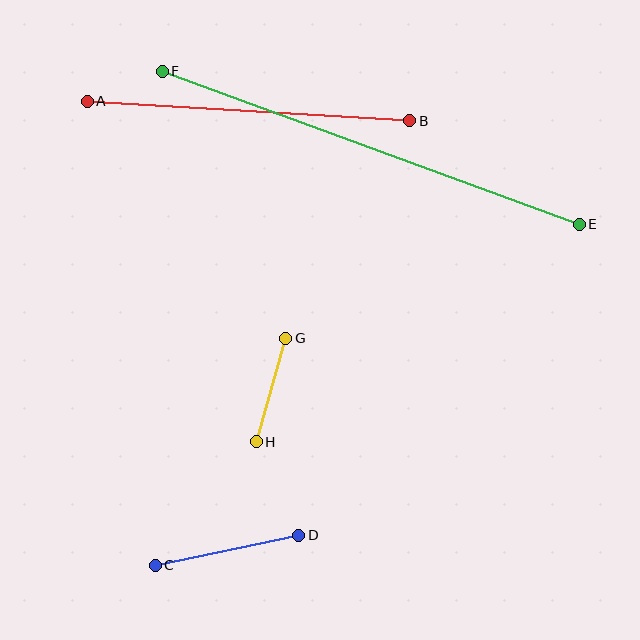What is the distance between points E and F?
The distance is approximately 444 pixels.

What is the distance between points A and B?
The distance is approximately 323 pixels.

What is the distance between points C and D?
The distance is approximately 147 pixels.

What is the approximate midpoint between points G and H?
The midpoint is at approximately (271, 390) pixels.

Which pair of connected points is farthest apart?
Points E and F are farthest apart.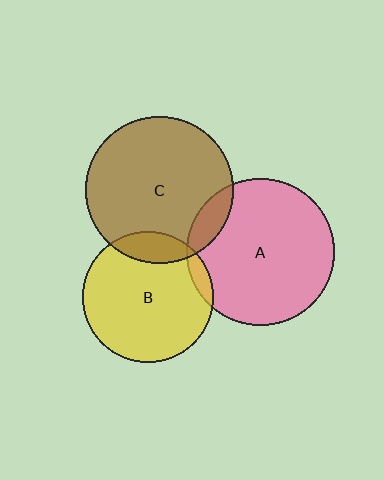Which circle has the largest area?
Circle C (brown).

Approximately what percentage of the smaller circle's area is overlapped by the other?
Approximately 10%.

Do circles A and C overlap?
Yes.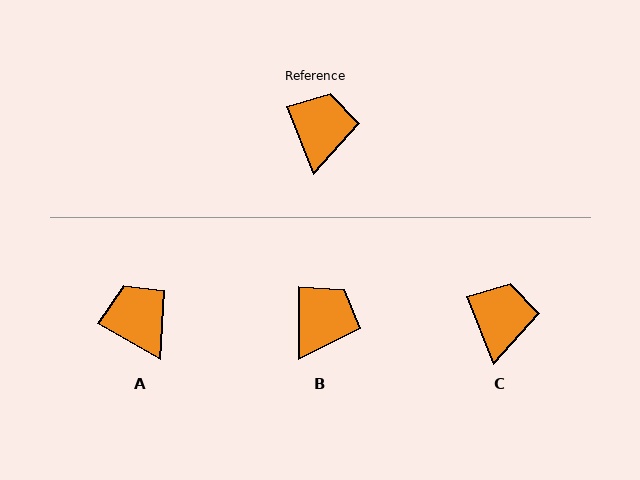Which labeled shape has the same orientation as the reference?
C.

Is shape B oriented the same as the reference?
No, it is off by about 21 degrees.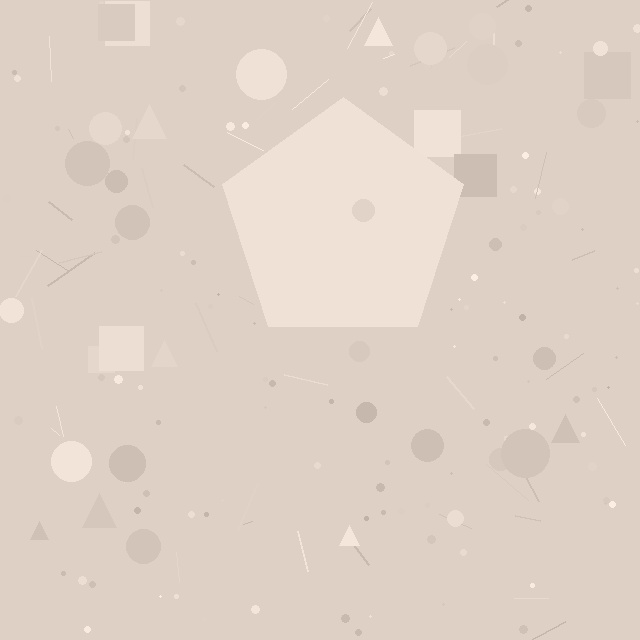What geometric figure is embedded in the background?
A pentagon is embedded in the background.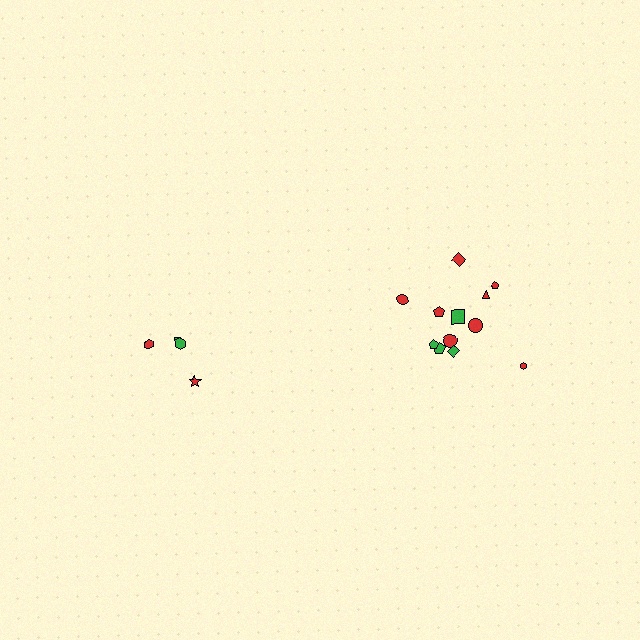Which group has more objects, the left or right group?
The right group.